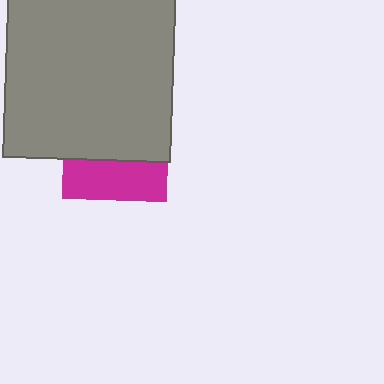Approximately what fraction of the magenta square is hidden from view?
Roughly 62% of the magenta square is hidden behind the gray rectangle.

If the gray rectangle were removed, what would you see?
You would see the complete magenta square.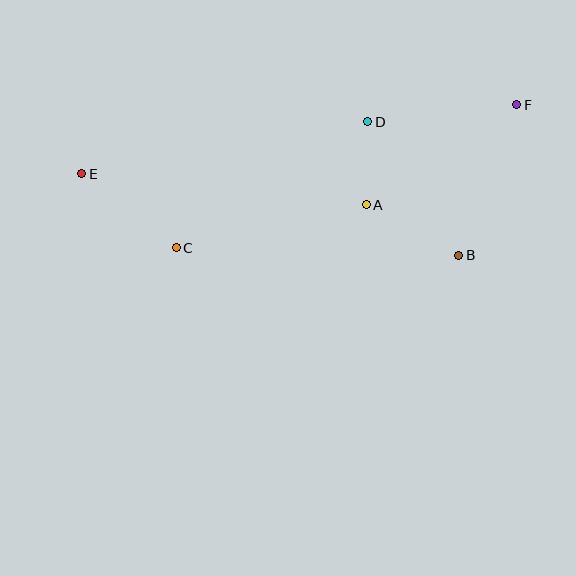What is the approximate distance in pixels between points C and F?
The distance between C and F is approximately 370 pixels.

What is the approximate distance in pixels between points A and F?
The distance between A and F is approximately 181 pixels.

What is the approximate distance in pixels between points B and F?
The distance between B and F is approximately 161 pixels.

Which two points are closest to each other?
Points A and D are closest to each other.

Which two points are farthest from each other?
Points E and F are farthest from each other.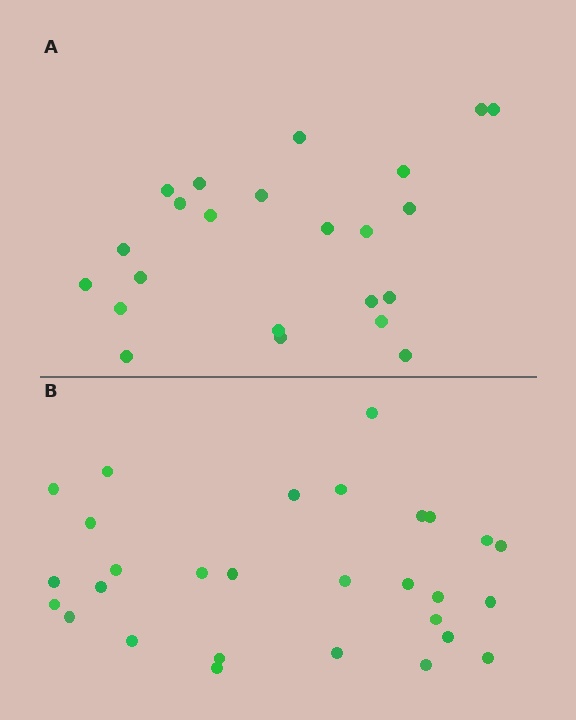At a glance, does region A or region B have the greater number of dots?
Region B (the bottom region) has more dots.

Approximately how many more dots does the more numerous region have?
Region B has about 6 more dots than region A.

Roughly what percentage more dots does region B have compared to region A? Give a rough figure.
About 25% more.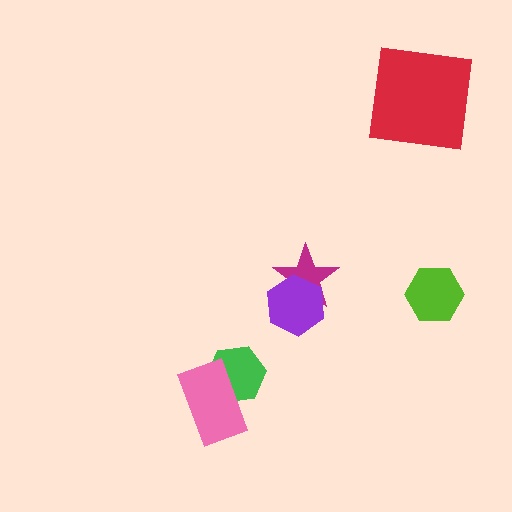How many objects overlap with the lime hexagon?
0 objects overlap with the lime hexagon.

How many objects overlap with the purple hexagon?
1 object overlaps with the purple hexagon.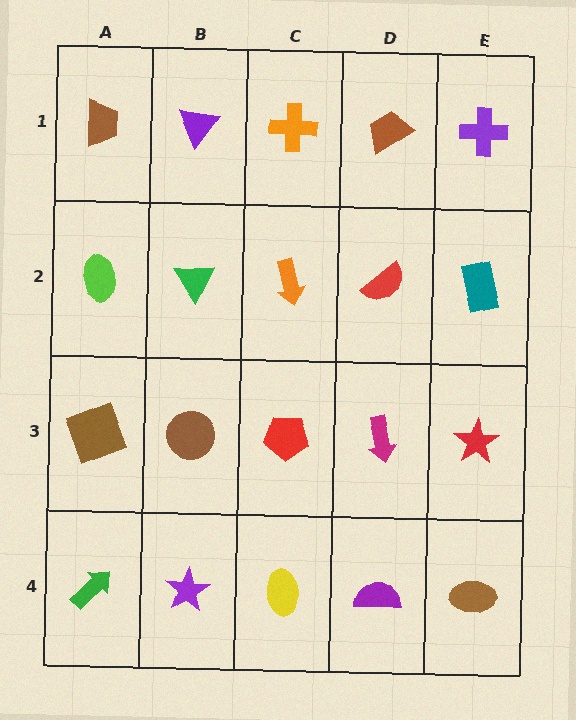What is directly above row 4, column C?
A red pentagon.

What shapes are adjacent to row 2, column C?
An orange cross (row 1, column C), a red pentagon (row 3, column C), a green triangle (row 2, column B), a red semicircle (row 2, column D).